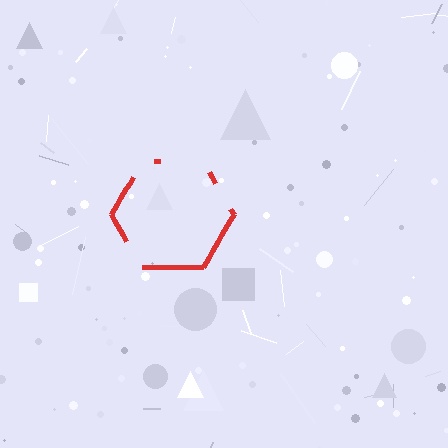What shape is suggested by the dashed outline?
The dashed outline suggests a hexagon.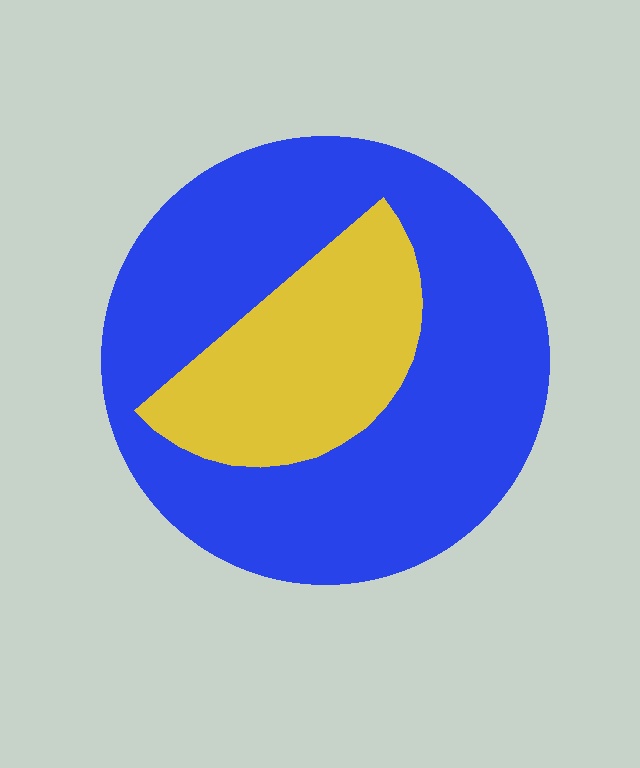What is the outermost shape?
The blue circle.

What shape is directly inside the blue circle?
The yellow semicircle.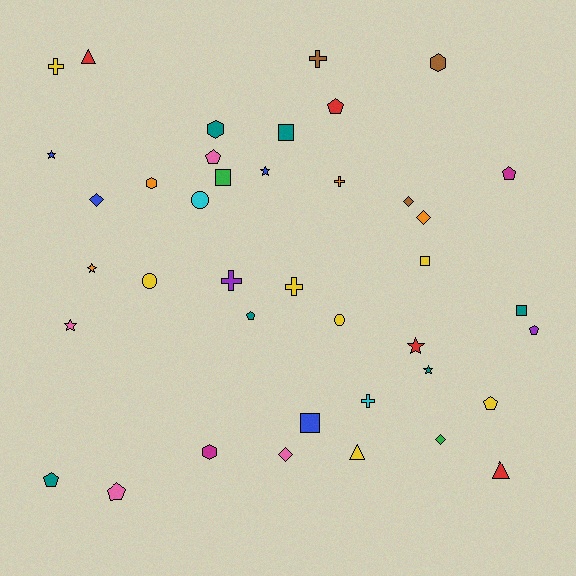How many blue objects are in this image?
There are 4 blue objects.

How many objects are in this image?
There are 40 objects.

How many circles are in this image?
There are 3 circles.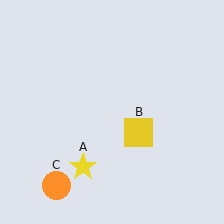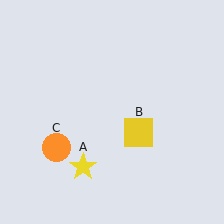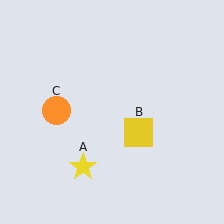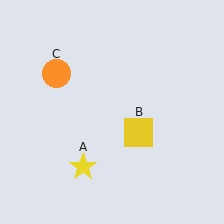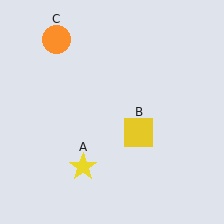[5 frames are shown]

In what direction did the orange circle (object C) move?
The orange circle (object C) moved up.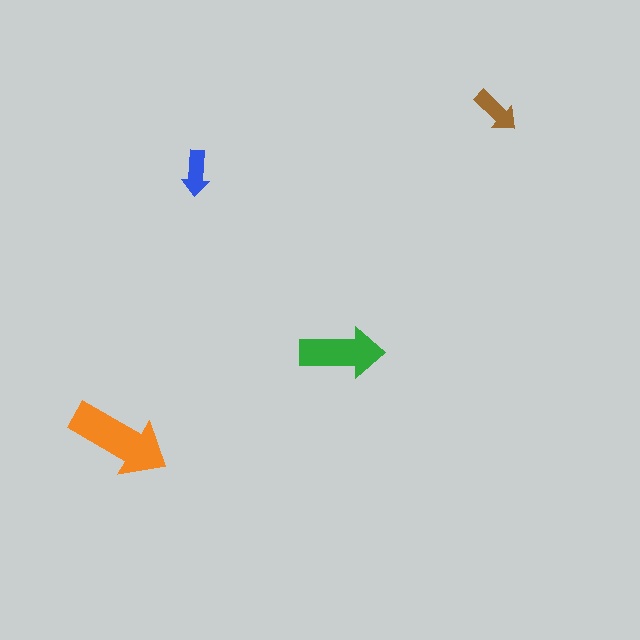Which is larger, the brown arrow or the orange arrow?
The orange one.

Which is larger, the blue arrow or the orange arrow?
The orange one.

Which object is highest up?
The brown arrow is topmost.